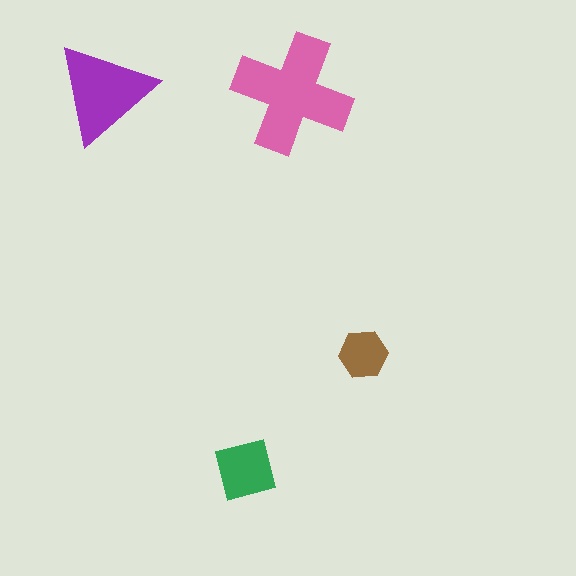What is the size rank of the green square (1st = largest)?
3rd.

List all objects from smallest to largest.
The brown hexagon, the green square, the purple triangle, the pink cross.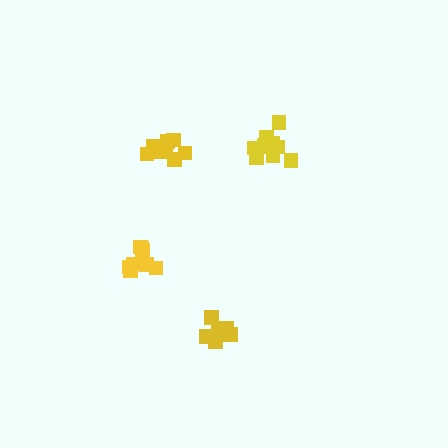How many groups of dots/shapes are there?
There are 4 groups.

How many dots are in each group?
Group 1: 9 dots, Group 2: 12 dots, Group 3: 8 dots, Group 4: 10 dots (39 total).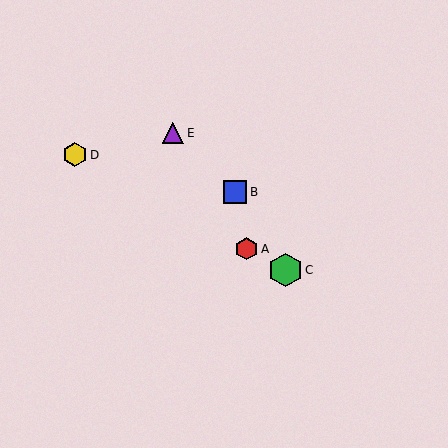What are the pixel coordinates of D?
Object D is at (75, 155).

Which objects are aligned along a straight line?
Objects A, C, D are aligned along a straight line.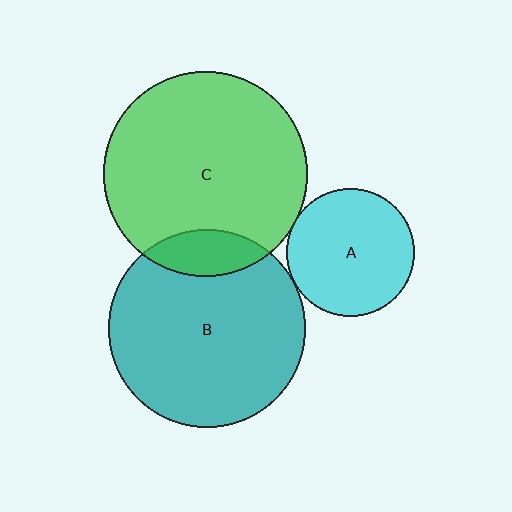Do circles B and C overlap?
Yes.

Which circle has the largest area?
Circle C (green).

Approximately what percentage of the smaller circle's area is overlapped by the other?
Approximately 15%.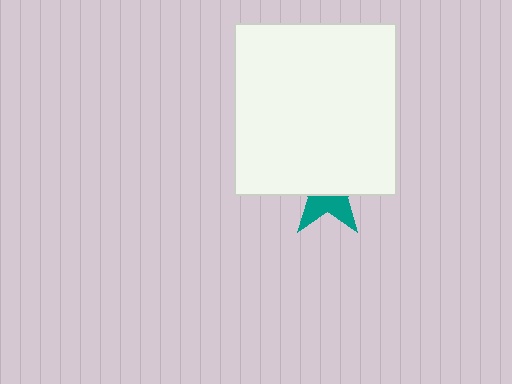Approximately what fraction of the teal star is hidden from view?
Roughly 60% of the teal star is hidden behind the white rectangle.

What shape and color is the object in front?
The object in front is a white rectangle.